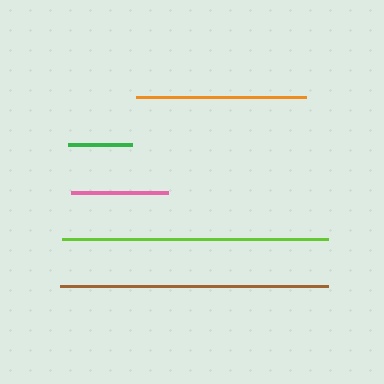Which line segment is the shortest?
The green line is the shortest at approximately 64 pixels.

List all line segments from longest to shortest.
From longest to shortest: brown, lime, orange, pink, green.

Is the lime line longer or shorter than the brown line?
The brown line is longer than the lime line.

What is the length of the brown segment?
The brown segment is approximately 268 pixels long.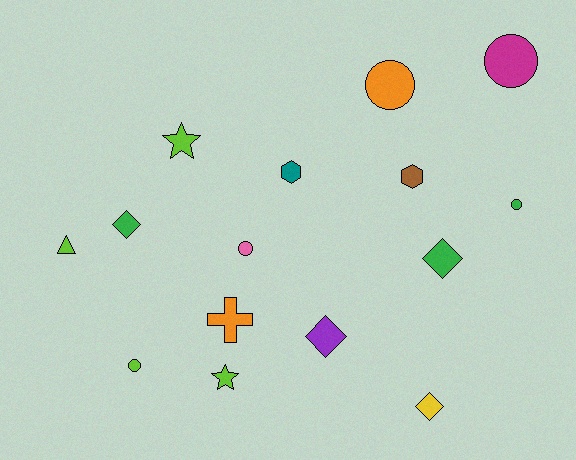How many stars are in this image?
There are 2 stars.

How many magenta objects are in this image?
There is 1 magenta object.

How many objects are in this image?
There are 15 objects.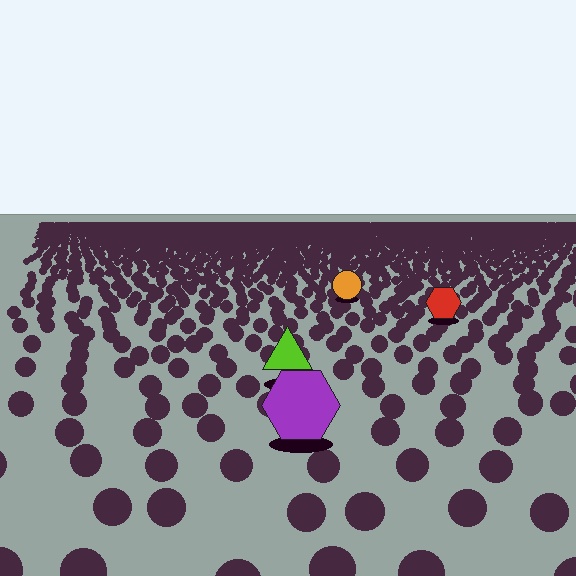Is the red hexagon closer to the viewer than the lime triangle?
No. The lime triangle is closer — you can tell from the texture gradient: the ground texture is coarser near it.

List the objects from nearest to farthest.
From nearest to farthest: the purple hexagon, the lime triangle, the red hexagon, the orange circle.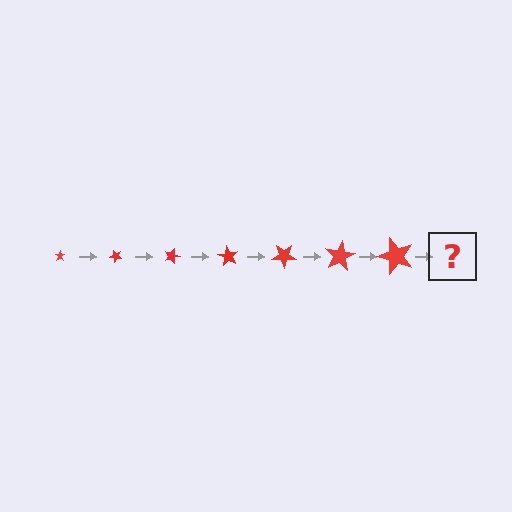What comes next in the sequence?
The next element should be a star, larger than the previous one and rotated 315 degrees from the start.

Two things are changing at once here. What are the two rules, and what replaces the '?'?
The two rules are that the star grows larger each step and it rotates 45 degrees each step. The '?' should be a star, larger than the previous one and rotated 315 degrees from the start.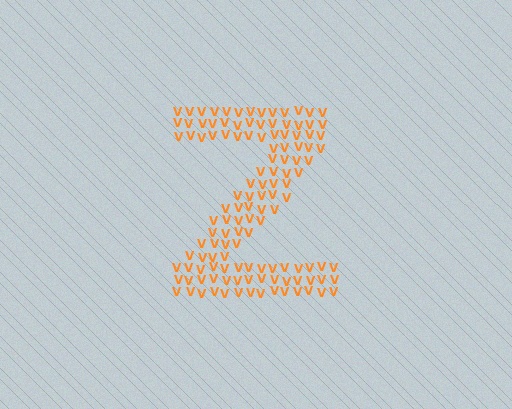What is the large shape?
The large shape is the letter Z.